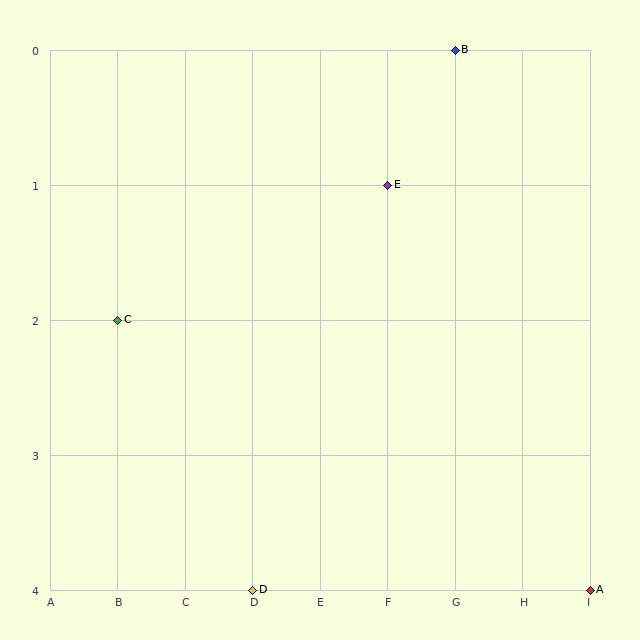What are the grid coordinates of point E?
Point E is at grid coordinates (F, 1).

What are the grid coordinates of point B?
Point B is at grid coordinates (G, 0).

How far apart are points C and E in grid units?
Points C and E are 4 columns and 1 row apart (about 4.1 grid units diagonally).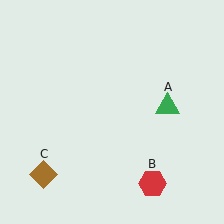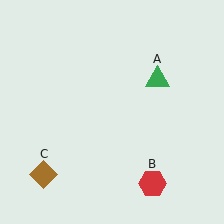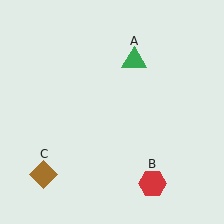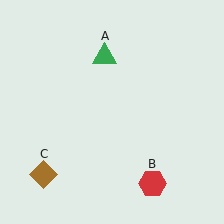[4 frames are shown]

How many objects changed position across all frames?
1 object changed position: green triangle (object A).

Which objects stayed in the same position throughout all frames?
Red hexagon (object B) and brown diamond (object C) remained stationary.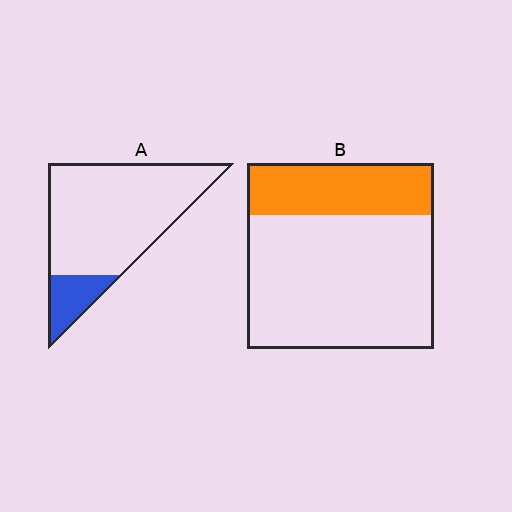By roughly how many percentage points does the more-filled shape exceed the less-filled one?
By roughly 10 percentage points (B over A).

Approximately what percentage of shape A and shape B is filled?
A is approximately 15% and B is approximately 30%.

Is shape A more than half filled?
No.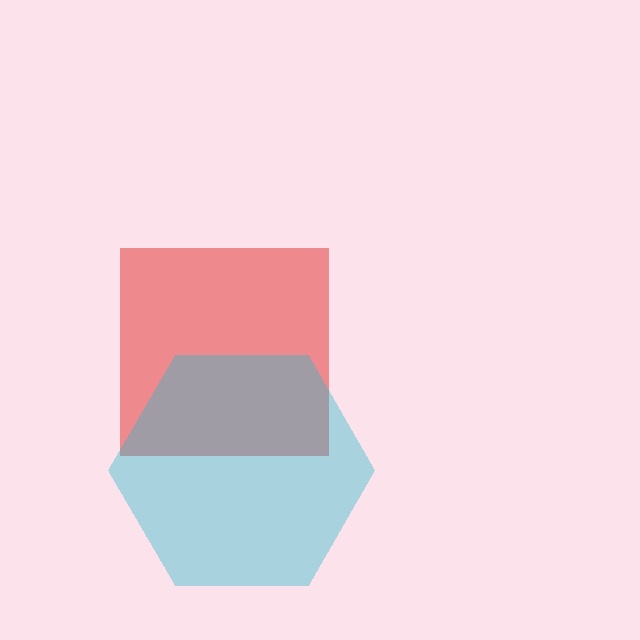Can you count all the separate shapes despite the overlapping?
Yes, there are 2 separate shapes.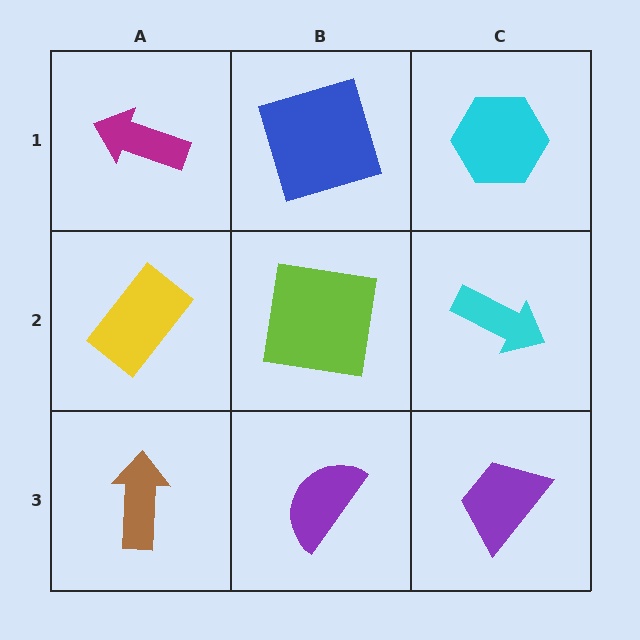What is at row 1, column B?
A blue square.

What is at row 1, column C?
A cyan hexagon.